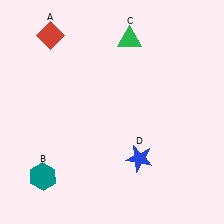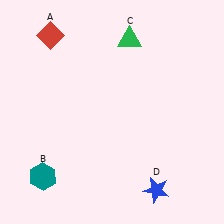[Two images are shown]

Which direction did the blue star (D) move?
The blue star (D) moved down.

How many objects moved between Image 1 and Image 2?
1 object moved between the two images.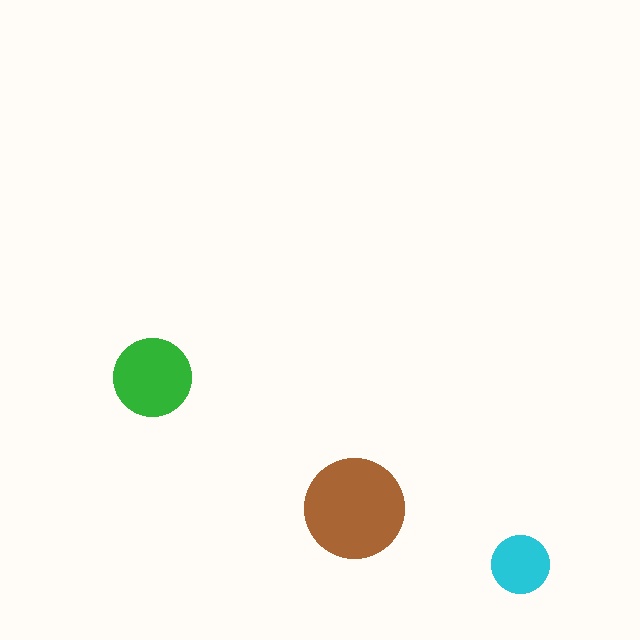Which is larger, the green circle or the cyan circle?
The green one.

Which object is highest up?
The green circle is topmost.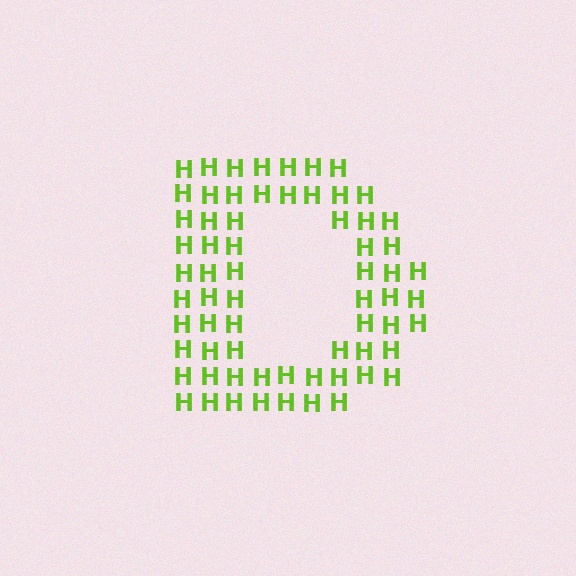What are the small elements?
The small elements are letter H's.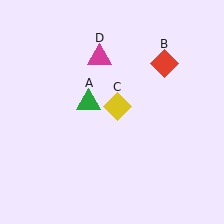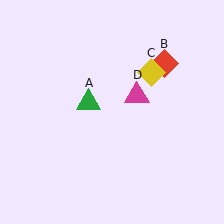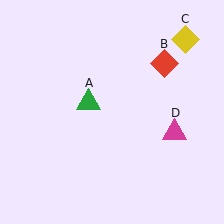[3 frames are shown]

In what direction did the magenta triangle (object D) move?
The magenta triangle (object D) moved down and to the right.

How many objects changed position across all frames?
2 objects changed position: yellow diamond (object C), magenta triangle (object D).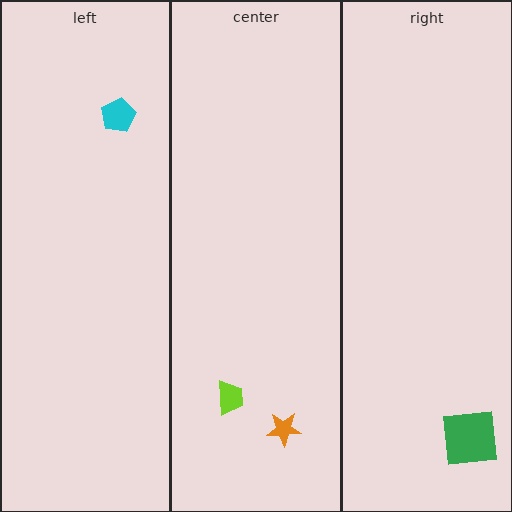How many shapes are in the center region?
2.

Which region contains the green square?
The right region.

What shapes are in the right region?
The green square.